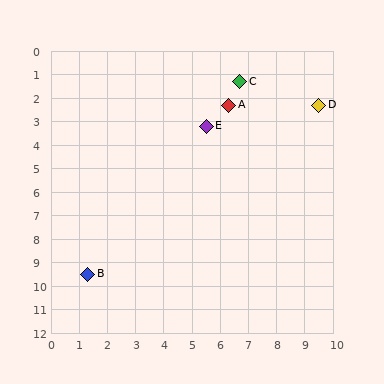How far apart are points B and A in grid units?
Points B and A are about 8.8 grid units apart.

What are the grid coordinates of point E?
Point E is at approximately (5.5, 3.2).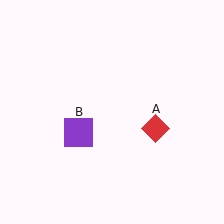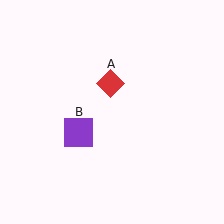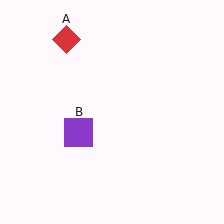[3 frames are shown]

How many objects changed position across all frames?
1 object changed position: red diamond (object A).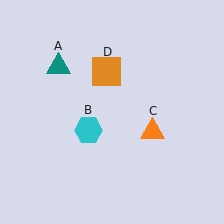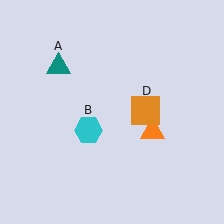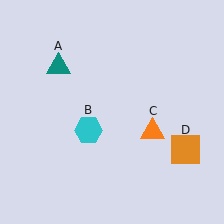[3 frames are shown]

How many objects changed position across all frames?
1 object changed position: orange square (object D).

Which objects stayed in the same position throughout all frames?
Teal triangle (object A) and cyan hexagon (object B) and orange triangle (object C) remained stationary.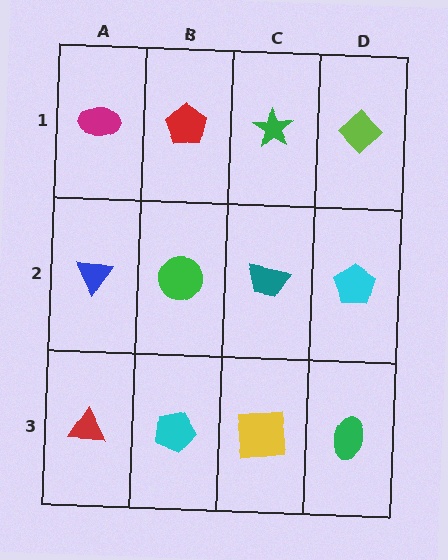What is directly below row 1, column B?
A green circle.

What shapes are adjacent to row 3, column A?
A blue triangle (row 2, column A), a cyan pentagon (row 3, column B).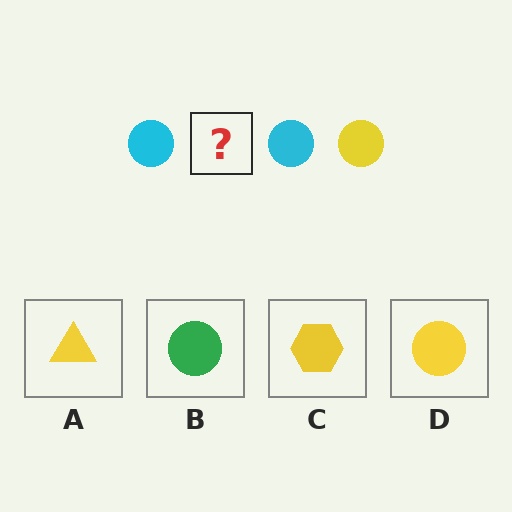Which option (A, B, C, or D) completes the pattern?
D.